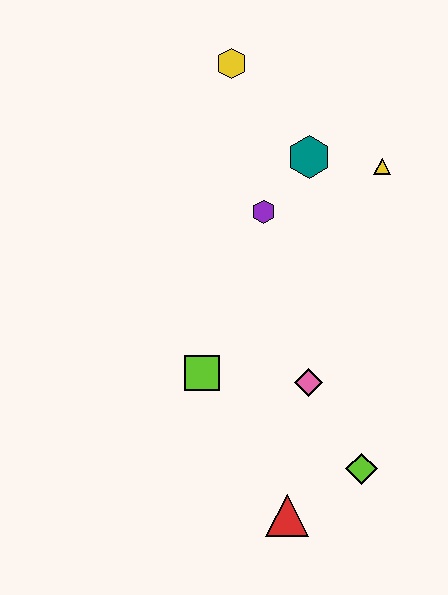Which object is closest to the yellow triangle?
The teal hexagon is closest to the yellow triangle.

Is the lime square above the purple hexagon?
No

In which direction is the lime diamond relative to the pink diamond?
The lime diamond is below the pink diamond.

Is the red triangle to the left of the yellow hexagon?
No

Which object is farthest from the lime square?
The yellow hexagon is farthest from the lime square.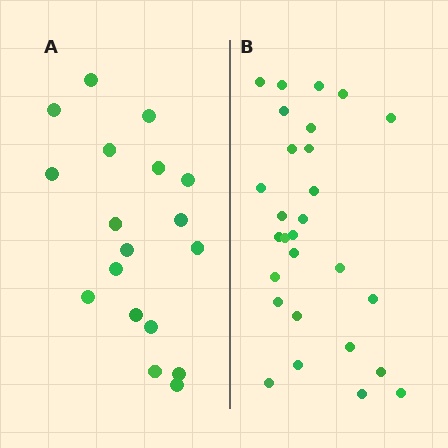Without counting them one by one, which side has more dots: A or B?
Region B (the right region) has more dots.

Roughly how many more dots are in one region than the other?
Region B has roughly 10 or so more dots than region A.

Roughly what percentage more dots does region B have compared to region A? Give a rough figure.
About 55% more.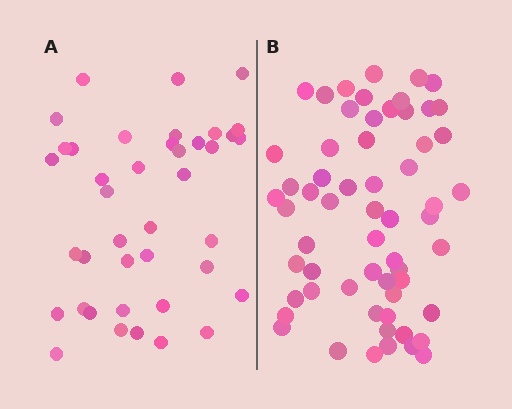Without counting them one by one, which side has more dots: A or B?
Region B (the right region) has more dots.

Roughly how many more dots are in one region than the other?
Region B has approximately 20 more dots than region A.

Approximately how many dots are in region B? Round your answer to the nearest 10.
About 60 dots.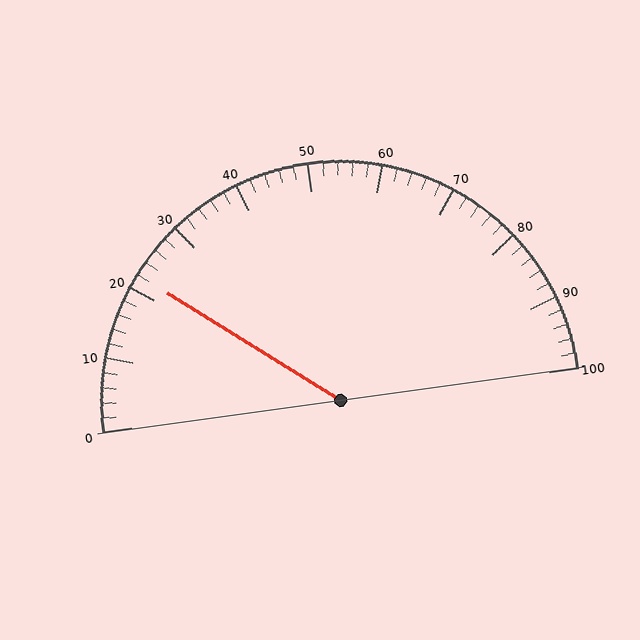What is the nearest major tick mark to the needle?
The nearest major tick mark is 20.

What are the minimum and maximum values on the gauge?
The gauge ranges from 0 to 100.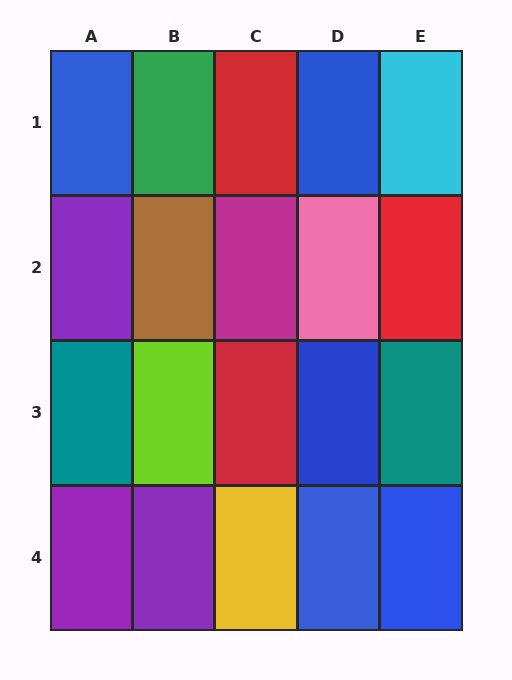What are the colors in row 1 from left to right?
Blue, green, red, blue, cyan.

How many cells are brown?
1 cell is brown.